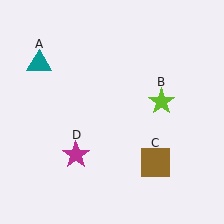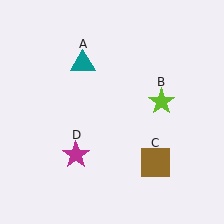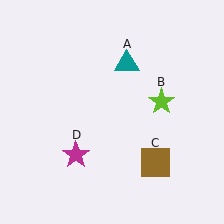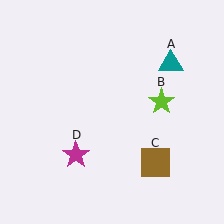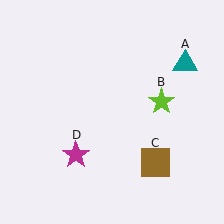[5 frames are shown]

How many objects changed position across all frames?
1 object changed position: teal triangle (object A).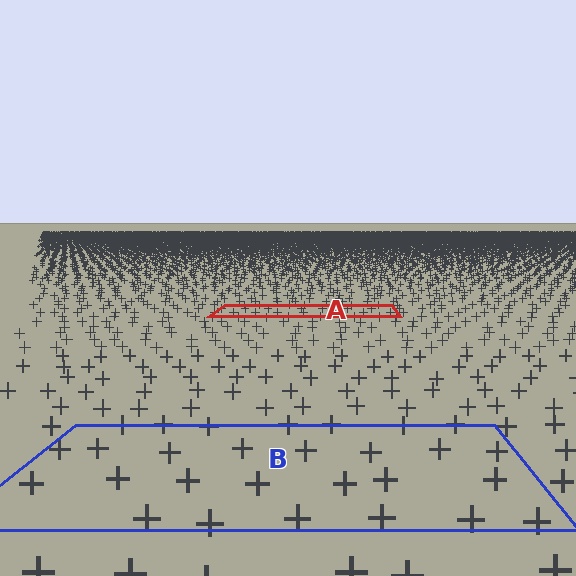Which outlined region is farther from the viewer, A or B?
Region A is farther from the viewer — the texture elements inside it appear smaller and more densely packed.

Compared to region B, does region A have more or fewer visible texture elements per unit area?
Region A has more texture elements per unit area — they are packed more densely because it is farther away.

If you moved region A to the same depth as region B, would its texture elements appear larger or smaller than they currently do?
They would appear larger. At a closer depth, the same texture elements are projected at a bigger on-screen size.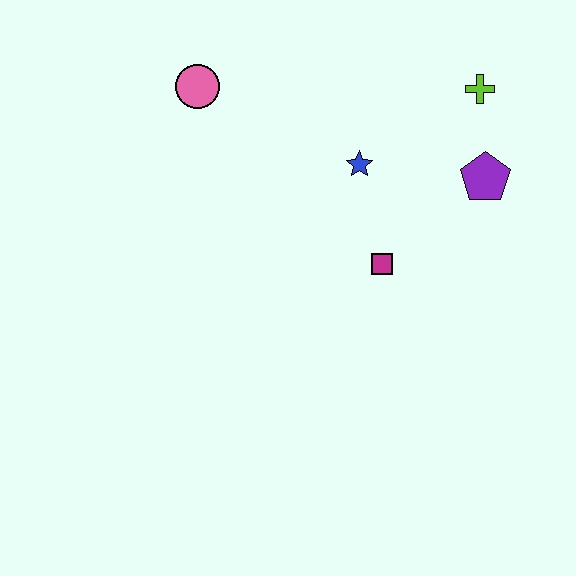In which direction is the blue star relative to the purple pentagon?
The blue star is to the left of the purple pentagon.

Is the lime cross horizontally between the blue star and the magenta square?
No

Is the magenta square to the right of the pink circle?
Yes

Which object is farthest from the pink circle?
The purple pentagon is farthest from the pink circle.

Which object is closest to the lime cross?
The purple pentagon is closest to the lime cross.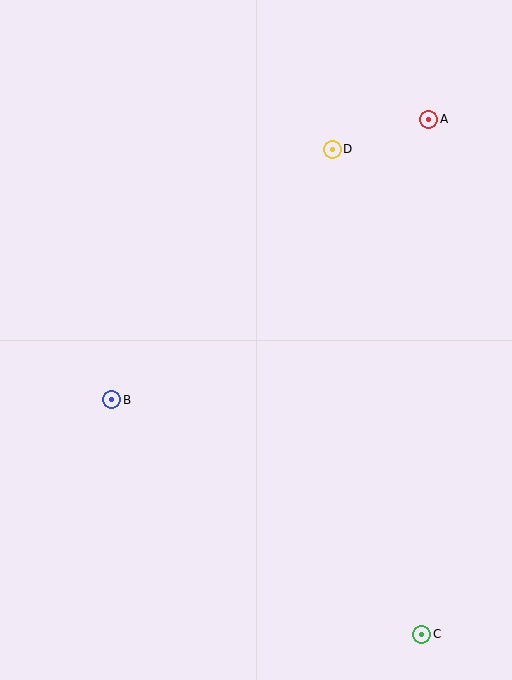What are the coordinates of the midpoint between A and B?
The midpoint between A and B is at (270, 260).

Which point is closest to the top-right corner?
Point A is closest to the top-right corner.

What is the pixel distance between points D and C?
The distance between D and C is 493 pixels.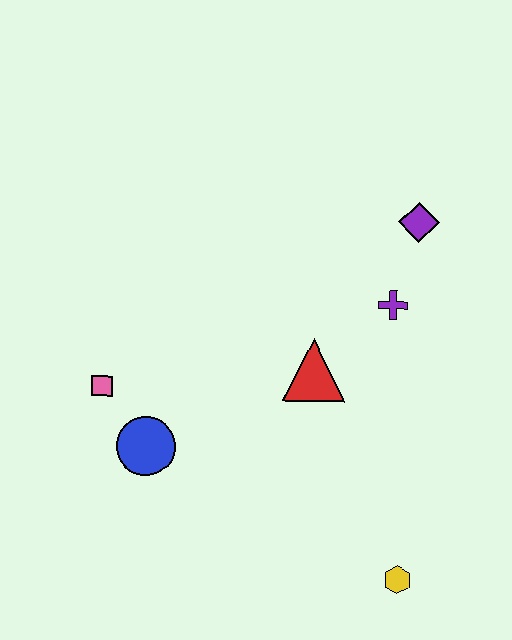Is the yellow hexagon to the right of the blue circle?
Yes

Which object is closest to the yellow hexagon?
The red triangle is closest to the yellow hexagon.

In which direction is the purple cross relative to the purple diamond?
The purple cross is below the purple diamond.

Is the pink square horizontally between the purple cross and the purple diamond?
No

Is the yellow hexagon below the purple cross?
Yes